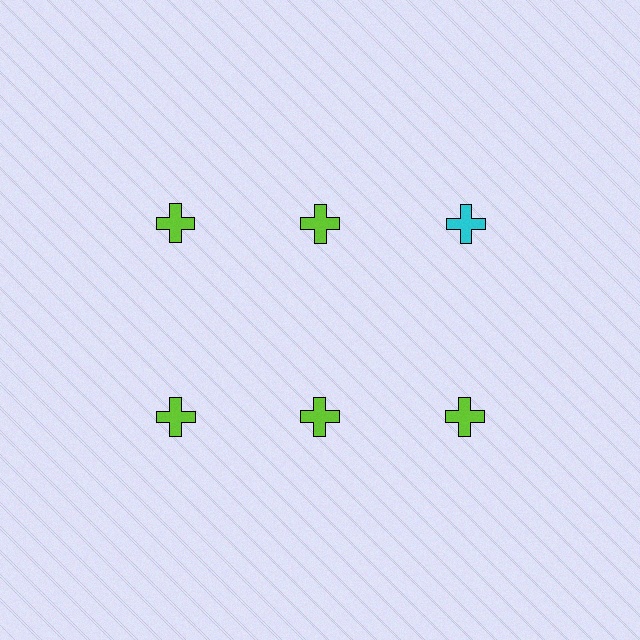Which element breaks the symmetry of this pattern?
The cyan cross in the top row, center column breaks the symmetry. All other shapes are lime crosses.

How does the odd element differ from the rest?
It has a different color: cyan instead of lime.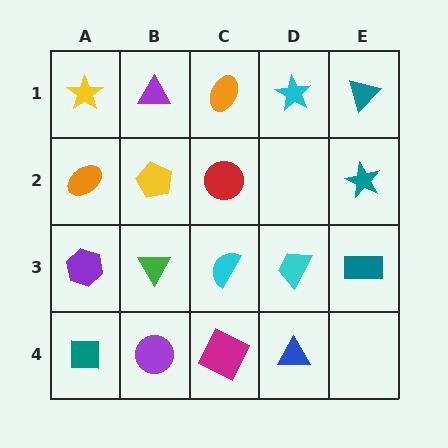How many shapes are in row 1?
5 shapes.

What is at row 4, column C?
A magenta square.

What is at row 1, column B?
A purple triangle.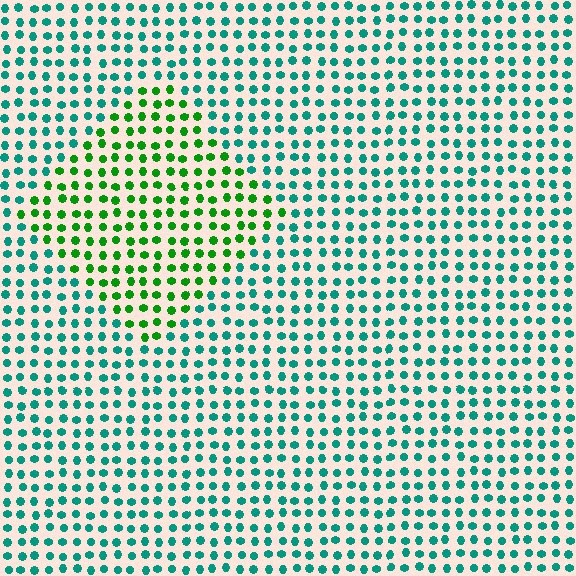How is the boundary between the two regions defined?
The boundary is defined purely by a slight shift in hue (about 47 degrees). Spacing, size, and orientation are identical on both sides.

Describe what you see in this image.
The image is filled with small teal elements in a uniform arrangement. A diamond-shaped region is visible where the elements are tinted to a slightly different hue, forming a subtle color boundary.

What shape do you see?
I see a diamond.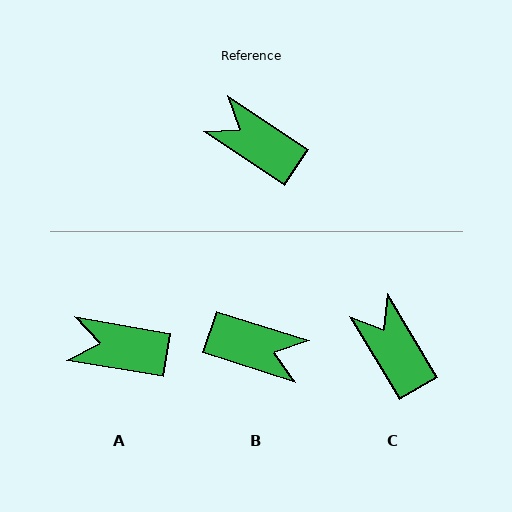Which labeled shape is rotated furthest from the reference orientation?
B, about 164 degrees away.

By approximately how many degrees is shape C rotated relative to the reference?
Approximately 25 degrees clockwise.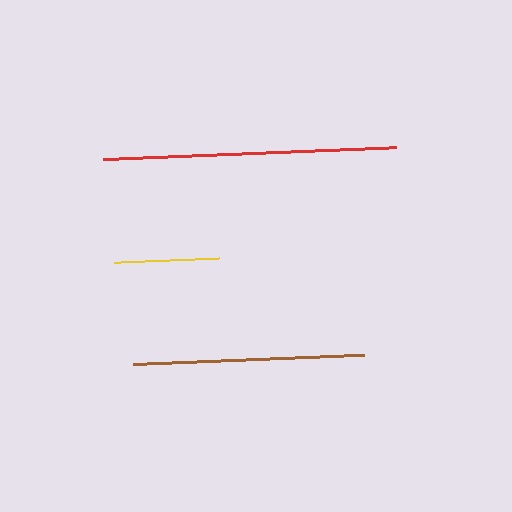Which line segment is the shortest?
The yellow line is the shortest at approximately 105 pixels.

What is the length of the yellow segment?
The yellow segment is approximately 105 pixels long.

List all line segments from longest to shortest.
From longest to shortest: red, brown, yellow.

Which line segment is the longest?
The red line is the longest at approximately 292 pixels.